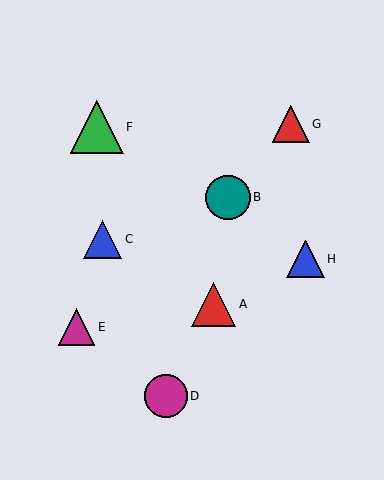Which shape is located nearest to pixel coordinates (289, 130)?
The red triangle (labeled G) at (291, 124) is nearest to that location.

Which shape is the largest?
The green triangle (labeled F) is the largest.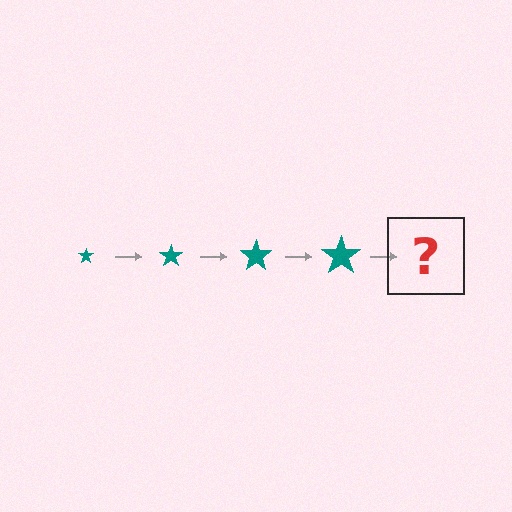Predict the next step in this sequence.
The next step is a teal star, larger than the previous one.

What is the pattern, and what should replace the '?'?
The pattern is that the star gets progressively larger each step. The '?' should be a teal star, larger than the previous one.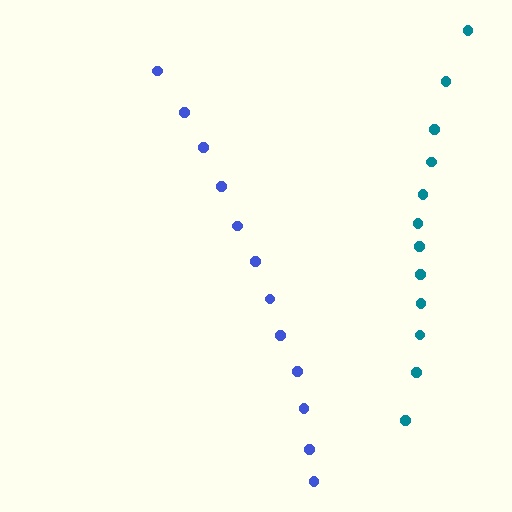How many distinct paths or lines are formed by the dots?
There are 2 distinct paths.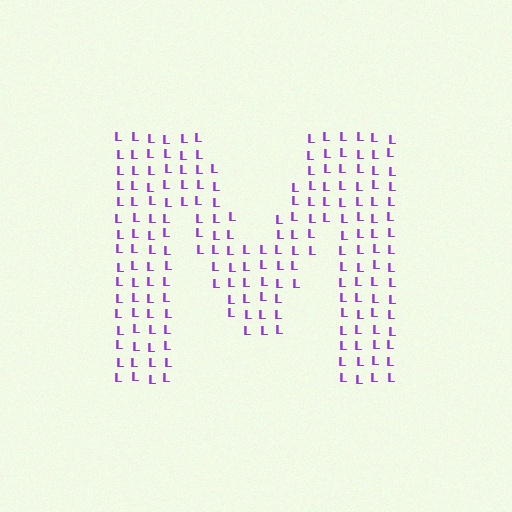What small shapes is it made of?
It is made of small letter L's.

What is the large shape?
The large shape is the letter M.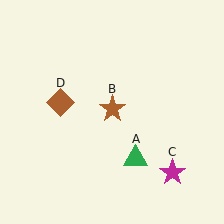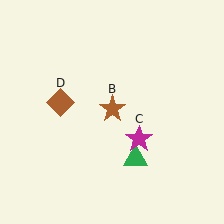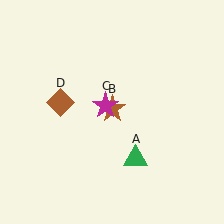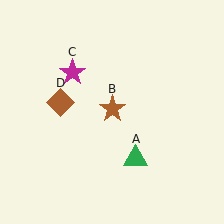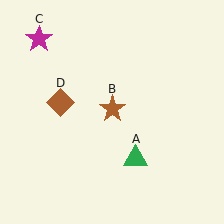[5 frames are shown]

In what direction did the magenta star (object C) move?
The magenta star (object C) moved up and to the left.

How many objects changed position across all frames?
1 object changed position: magenta star (object C).